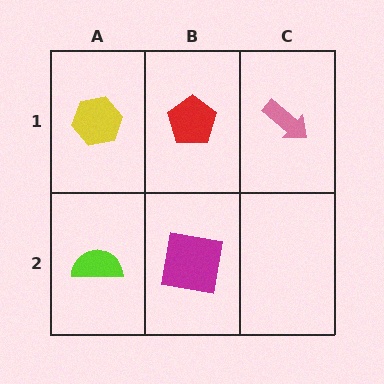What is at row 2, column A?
A lime semicircle.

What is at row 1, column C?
A pink arrow.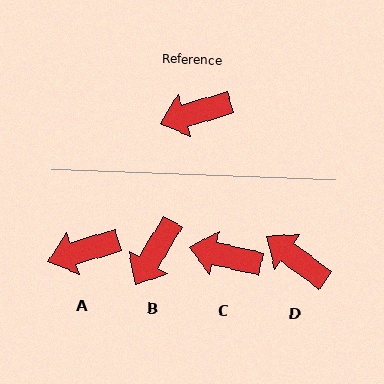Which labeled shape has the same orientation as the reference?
A.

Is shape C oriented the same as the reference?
No, it is off by about 29 degrees.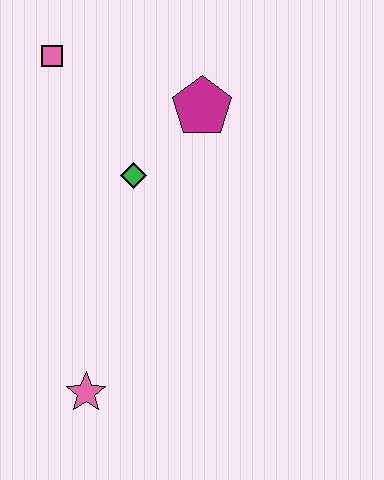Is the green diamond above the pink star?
Yes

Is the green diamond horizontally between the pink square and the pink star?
No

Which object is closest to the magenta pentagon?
The green diamond is closest to the magenta pentagon.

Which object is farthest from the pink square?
The pink star is farthest from the pink square.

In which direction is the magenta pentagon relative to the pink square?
The magenta pentagon is to the right of the pink square.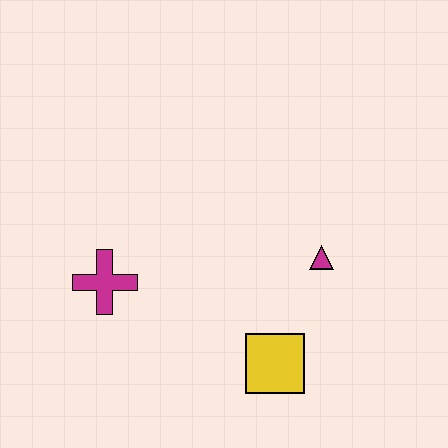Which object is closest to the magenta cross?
The yellow square is closest to the magenta cross.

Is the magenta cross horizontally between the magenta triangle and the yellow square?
No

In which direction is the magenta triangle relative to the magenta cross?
The magenta triangle is to the right of the magenta cross.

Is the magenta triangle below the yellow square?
No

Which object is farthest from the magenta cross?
The magenta triangle is farthest from the magenta cross.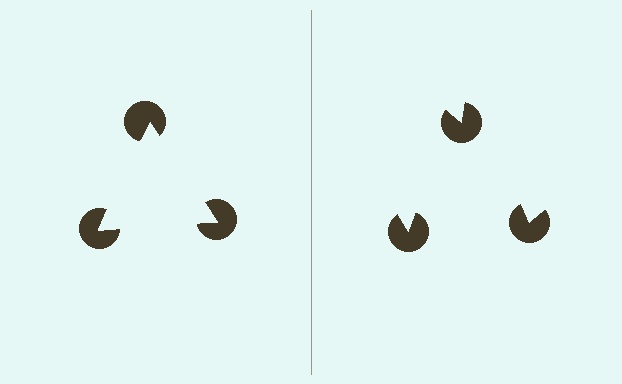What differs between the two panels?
The pac-man discs are positioned identically on both sides; only the wedge orientations differ. On the left they align to a triangle; on the right they are misaligned.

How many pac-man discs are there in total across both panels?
6 — 3 on each side.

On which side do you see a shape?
An illusory triangle appears on the left side. On the right side the wedge cuts are rotated, so no coherent shape forms.